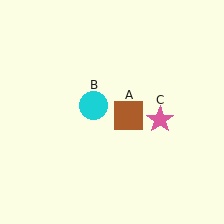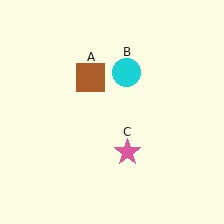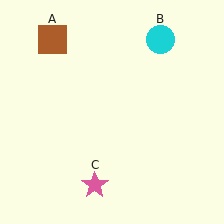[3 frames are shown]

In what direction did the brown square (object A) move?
The brown square (object A) moved up and to the left.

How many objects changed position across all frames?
3 objects changed position: brown square (object A), cyan circle (object B), pink star (object C).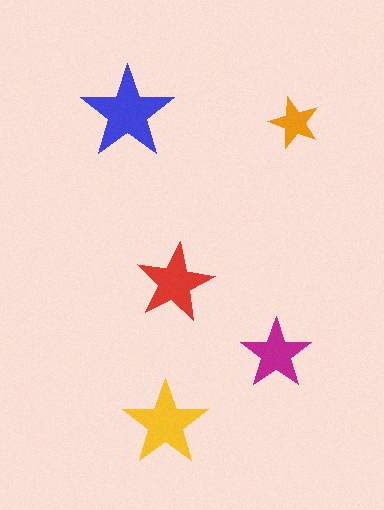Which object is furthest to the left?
The blue star is leftmost.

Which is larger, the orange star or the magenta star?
The magenta one.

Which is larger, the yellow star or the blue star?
The blue one.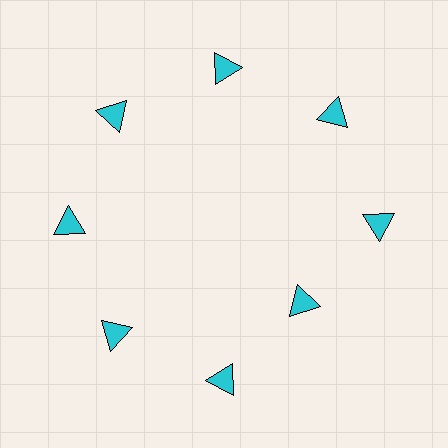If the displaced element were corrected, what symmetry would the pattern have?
It would have 8-fold rotational symmetry — the pattern would map onto itself every 45 degrees.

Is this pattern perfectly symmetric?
No. The 8 cyan triangles are arranged in a ring, but one element near the 4 o'clock position is pulled inward toward the center, breaking the 8-fold rotational symmetry.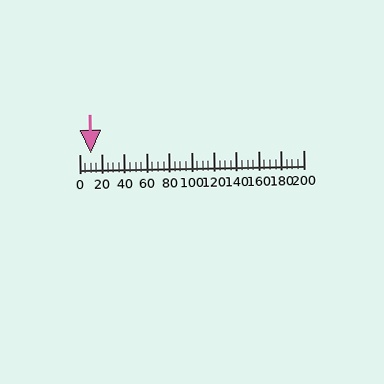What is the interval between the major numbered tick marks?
The major tick marks are spaced 20 units apart.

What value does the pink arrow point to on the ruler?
The pink arrow points to approximately 10.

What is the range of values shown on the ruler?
The ruler shows values from 0 to 200.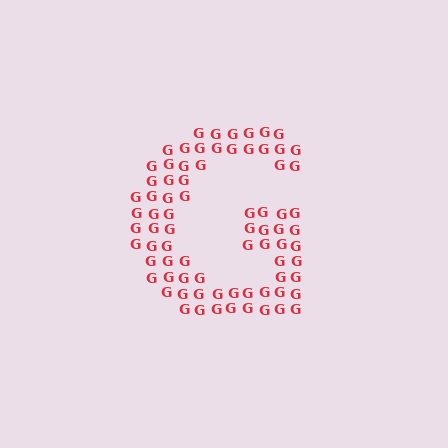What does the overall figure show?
The overall figure shows the letter G.